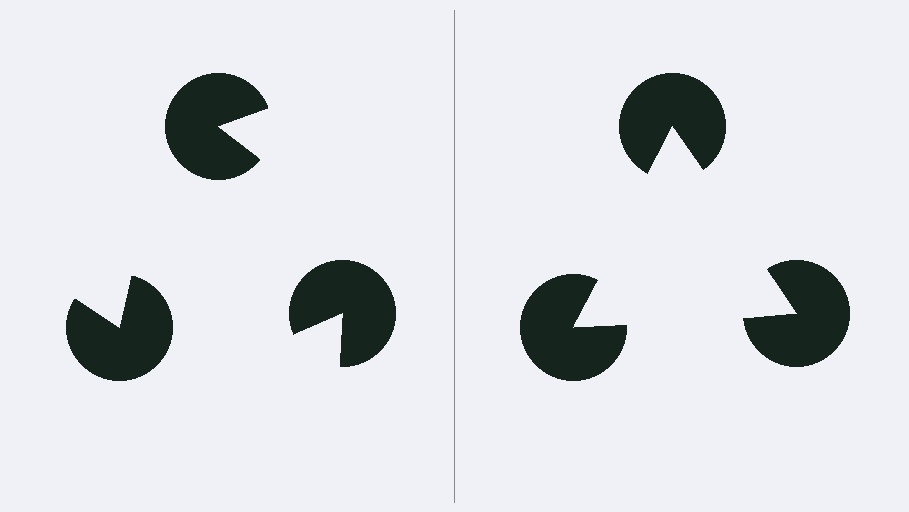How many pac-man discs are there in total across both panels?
6 — 3 on each side.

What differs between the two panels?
The pac-man discs are positioned identically on both sides; only the wedge orientations differ. On the right they align to a triangle; on the left they are misaligned.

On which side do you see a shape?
An illusory triangle appears on the right side. On the left side the wedge cuts are rotated, so no coherent shape forms.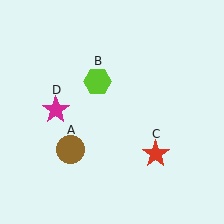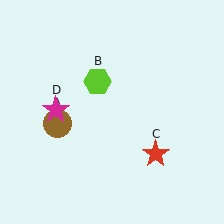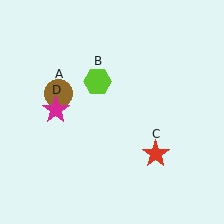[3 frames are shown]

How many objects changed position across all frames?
1 object changed position: brown circle (object A).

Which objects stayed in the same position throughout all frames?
Lime hexagon (object B) and red star (object C) and magenta star (object D) remained stationary.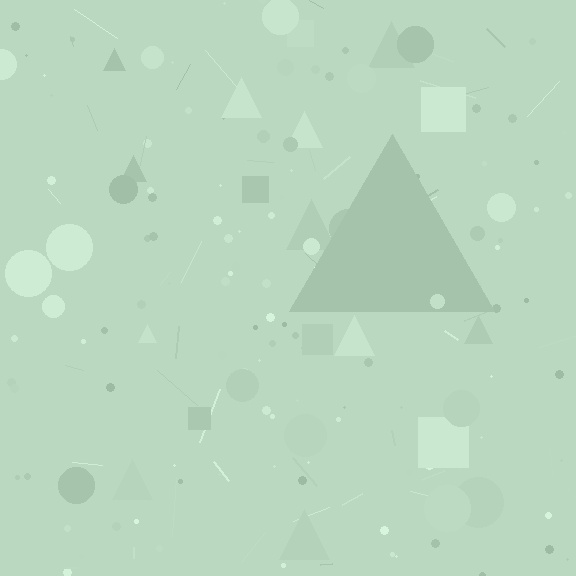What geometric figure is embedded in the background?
A triangle is embedded in the background.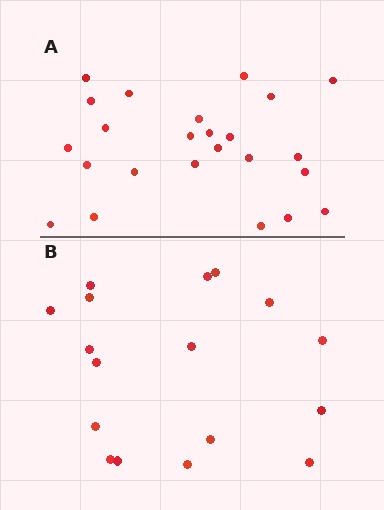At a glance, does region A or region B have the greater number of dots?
Region A (the top region) has more dots.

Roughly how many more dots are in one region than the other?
Region A has roughly 8 or so more dots than region B.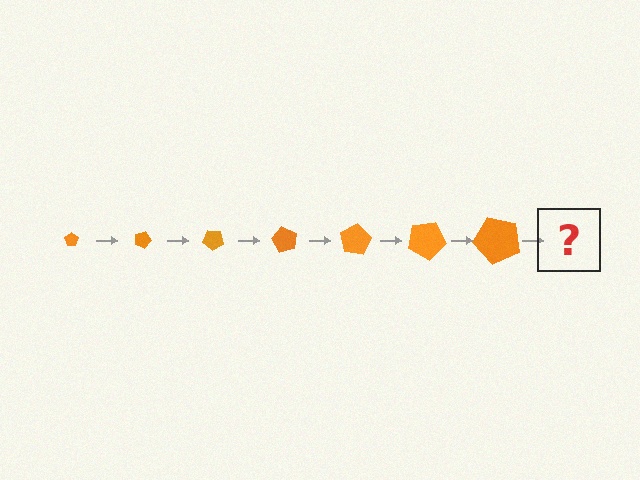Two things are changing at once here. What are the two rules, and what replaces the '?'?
The two rules are that the pentagon grows larger each step and it rotates 20 degrees each step. The '?' should be a pentagon, larger than the previous one and rotated 140 degrees from the start.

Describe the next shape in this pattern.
It should be a pentagon, larger than the previous one and rotated 140 degrees from the start.